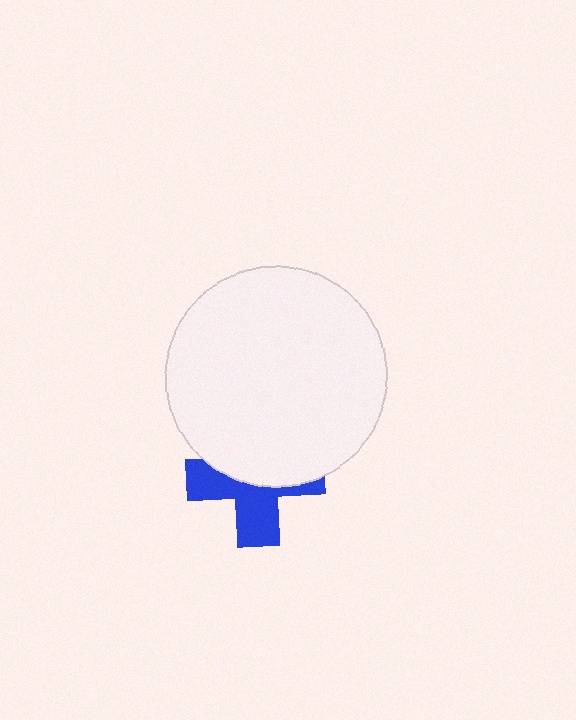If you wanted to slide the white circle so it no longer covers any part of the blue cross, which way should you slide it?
Slide it up — that is the most direct way to separate the two shapes.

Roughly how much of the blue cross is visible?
About half of it is visible (roughly 48%).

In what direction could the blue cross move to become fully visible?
The blue cross could move down. That would shift it out from behind the white circle entirely.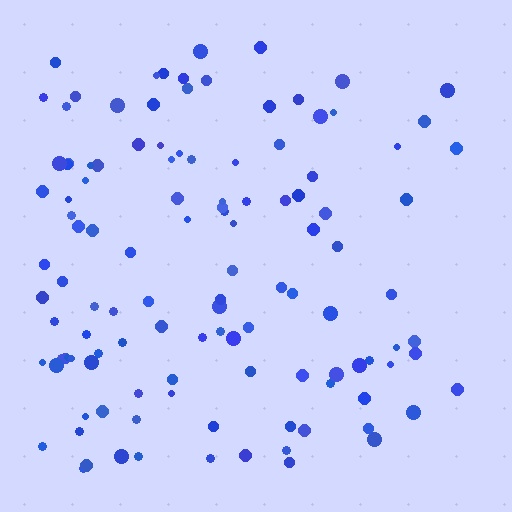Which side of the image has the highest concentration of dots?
The left.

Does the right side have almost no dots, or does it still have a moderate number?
Still a moderate number, just noticeably fewer than the left.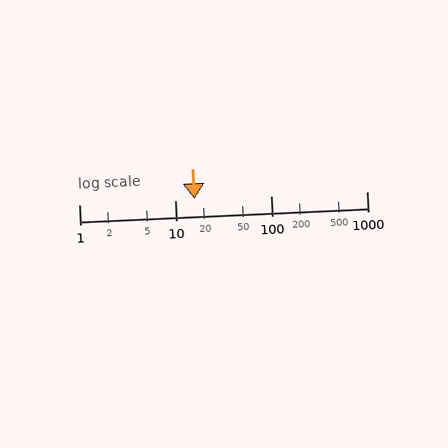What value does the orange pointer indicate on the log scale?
The pointer indicates approximately 16.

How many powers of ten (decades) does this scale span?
The scale spans 3 decades, from 1 to 1000.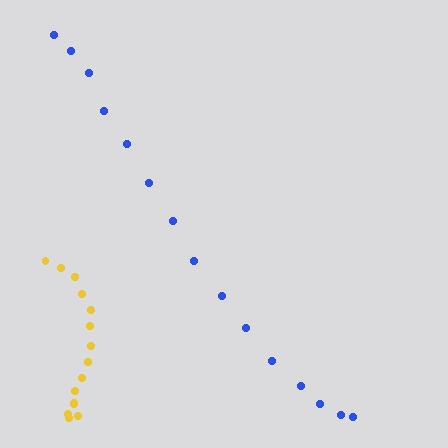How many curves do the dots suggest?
There are 2 distinct paths.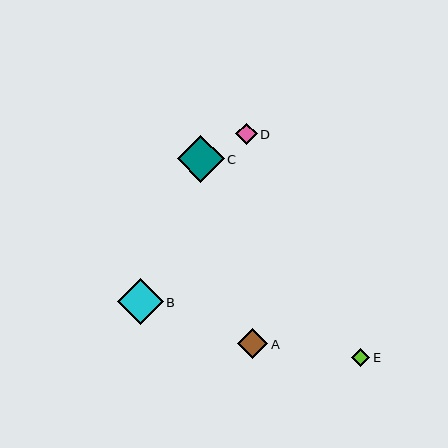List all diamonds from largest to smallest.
From largest to smallest: C, B, A, D, E.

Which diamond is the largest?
Diamond C is the largest with a size of approximately 47 pixels.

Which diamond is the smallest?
Diamond E is the smallest with a size of approximately 18 pixels.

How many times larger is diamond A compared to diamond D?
Diamond A is approximately 1.4 times the size of diamond D.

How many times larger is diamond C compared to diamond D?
Diamond C is approximately 2.2 times the size of diamond D.